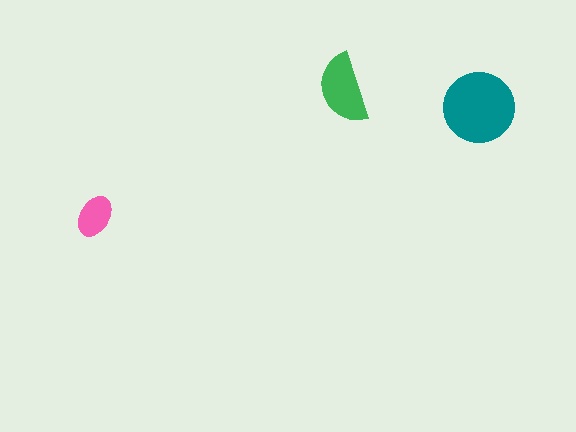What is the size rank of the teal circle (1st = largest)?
1st.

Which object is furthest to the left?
The pink ellipse is leftmost.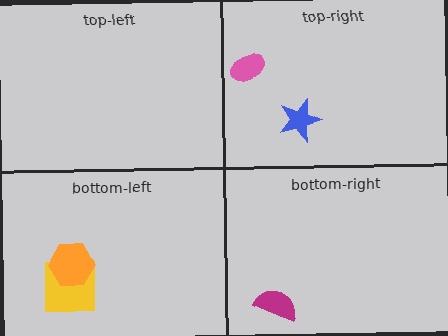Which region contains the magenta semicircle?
The bottom-right region.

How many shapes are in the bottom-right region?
1.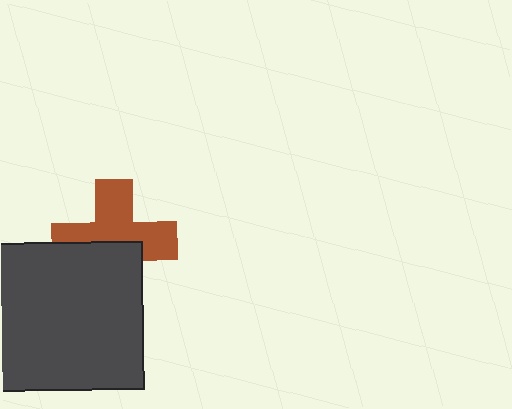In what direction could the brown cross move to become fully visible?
The brown cross could move up. That would shift it out from behind the dark gray square entirely.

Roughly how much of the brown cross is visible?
About half of it is visible (roughly 59%).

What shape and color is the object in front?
The object in front is a dark gray square.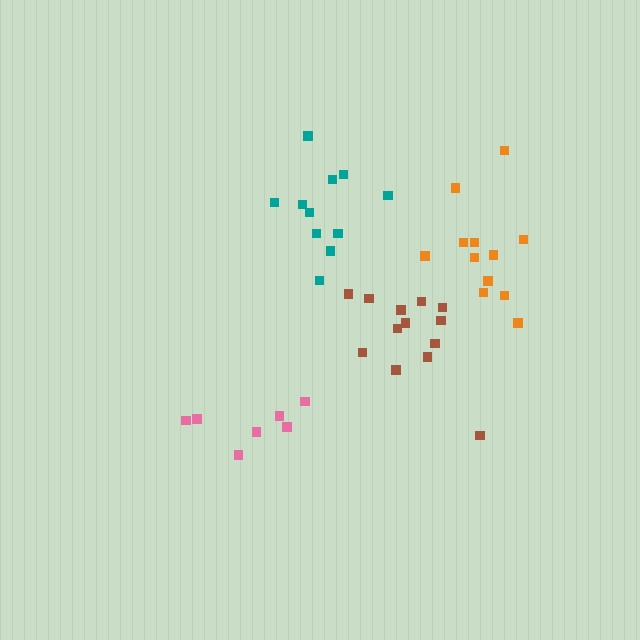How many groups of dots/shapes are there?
There are 4 groups.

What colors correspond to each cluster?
The clusters are colored: teal, orange, pink, brown.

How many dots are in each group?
Group 1: 11 dots, Group 2: 12 dots, Group 3: 7 dots, Group 4: 13 dots (43 total).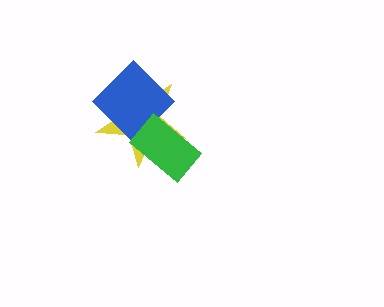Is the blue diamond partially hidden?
Yes, it is partially covered by another shape.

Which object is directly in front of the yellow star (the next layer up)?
The blue diamond is directly in front of the yellow star.